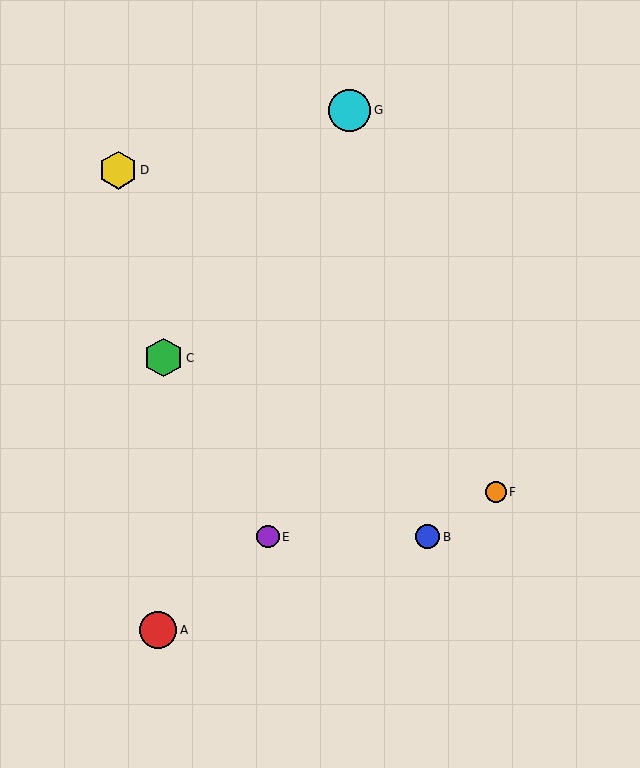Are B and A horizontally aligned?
No, B is at y≈537 and A is at y≈630.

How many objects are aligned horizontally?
2 objects (B, E) are aligned horizontally.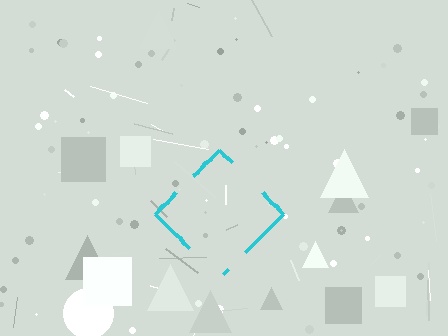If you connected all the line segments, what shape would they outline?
They would outline a diamond.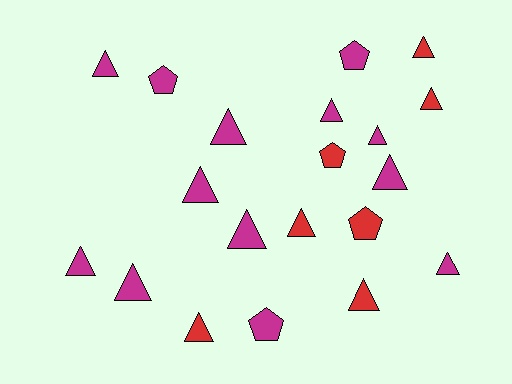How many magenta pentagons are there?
There are 3 magenta pentagons.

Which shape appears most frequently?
Triangle, with 15 objects.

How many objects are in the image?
There are 20 objects.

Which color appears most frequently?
Magenta, with 13 objects.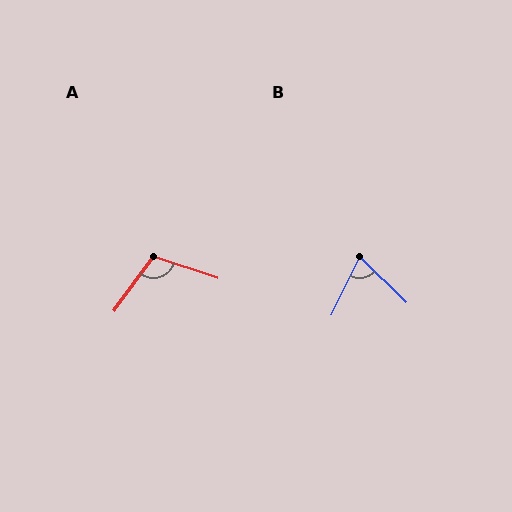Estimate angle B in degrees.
Approximately 71 degrees.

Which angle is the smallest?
B, at approximately 71 degrees.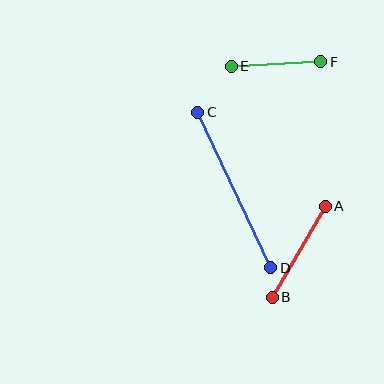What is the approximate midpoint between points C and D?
The midpoint is at approximately (234, 190) pixels.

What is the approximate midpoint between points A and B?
The midpoint is at approximately (299, 252) pixels.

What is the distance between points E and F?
The distance is approximately 90 pixels.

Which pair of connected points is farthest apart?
Points C and D are farthest apart.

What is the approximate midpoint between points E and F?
The midpoint is at approximately (276, 64) pixels.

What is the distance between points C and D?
The distance is approximately 172 pixels.